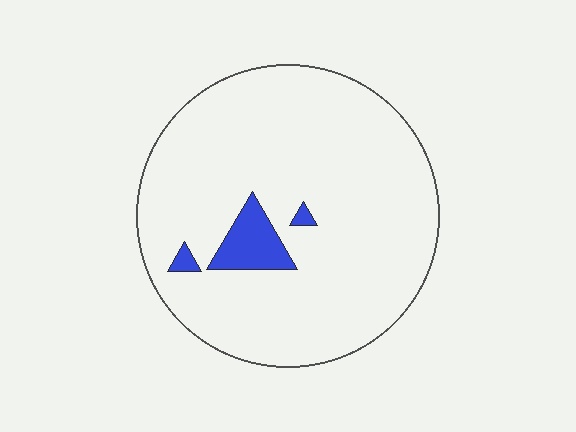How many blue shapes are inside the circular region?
3.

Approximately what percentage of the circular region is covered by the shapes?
Approximately 5%.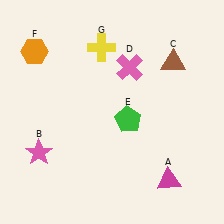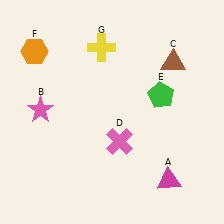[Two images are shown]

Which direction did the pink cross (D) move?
The pink cross (D) moved down.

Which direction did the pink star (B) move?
The pink star (B) moved up.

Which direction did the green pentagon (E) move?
The green pentagon (E) moved right.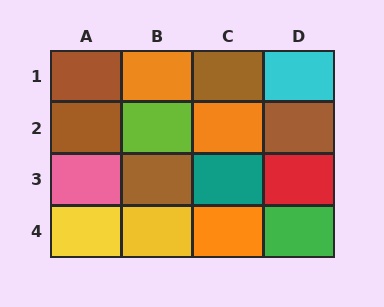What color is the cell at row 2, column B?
Lime.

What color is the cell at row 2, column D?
Brown.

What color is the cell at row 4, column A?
Yellow.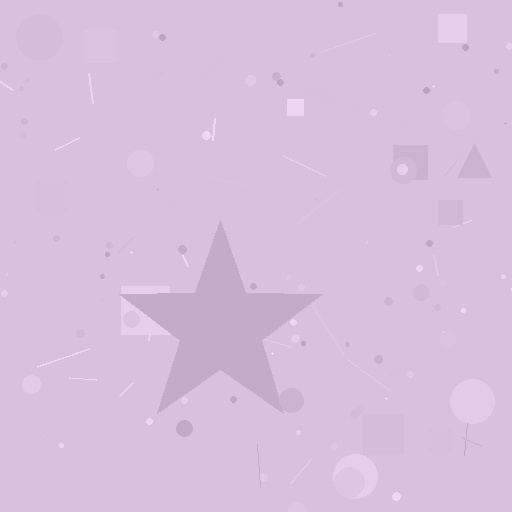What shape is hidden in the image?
A star is hidden in the image.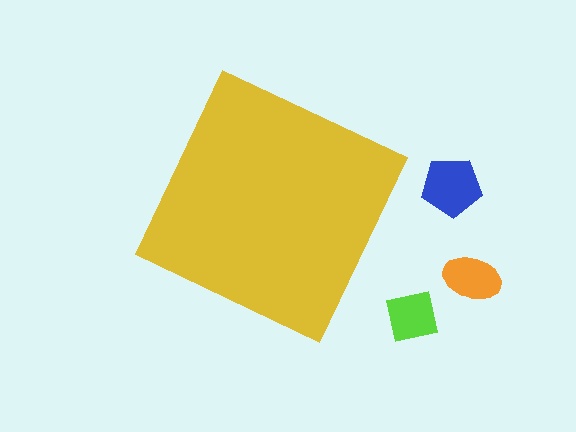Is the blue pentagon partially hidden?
No, the blue pentagon is fully visible.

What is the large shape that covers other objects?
A yellow square.